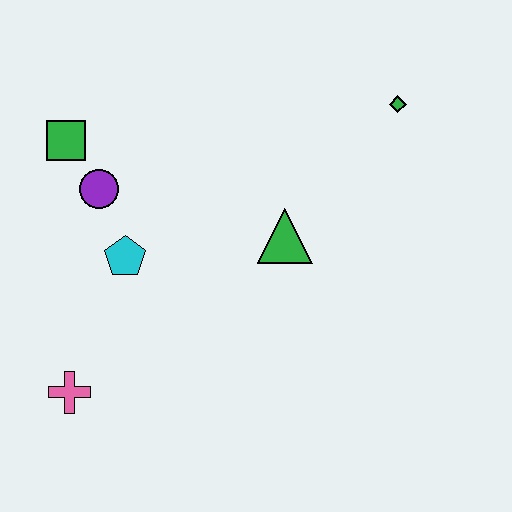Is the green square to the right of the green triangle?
No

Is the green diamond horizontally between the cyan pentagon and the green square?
No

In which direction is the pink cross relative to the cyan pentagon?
The pink cross is below the cyan pentagon.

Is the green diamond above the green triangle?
Yes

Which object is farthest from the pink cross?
The green diamond is farthest from the pink cross.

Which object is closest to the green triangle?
The cyan pentagon is closest to the green triangle.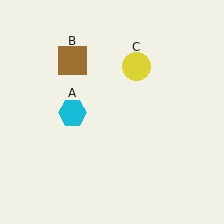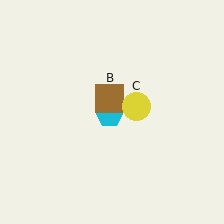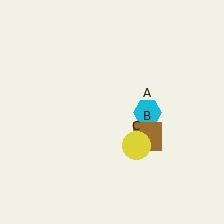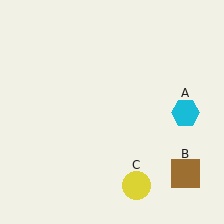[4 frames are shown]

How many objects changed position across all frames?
3 objects changed position: cyan hexagon (object A), brown square (object B), yellow circle (object C).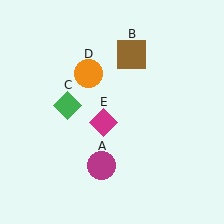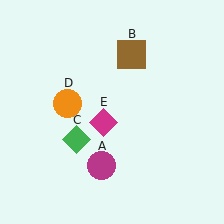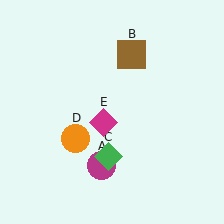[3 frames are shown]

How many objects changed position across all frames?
2 objects changed position: green diamond (object C), orange circle (object D).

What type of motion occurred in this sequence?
The green diamond (object C), orange circle (object D) rotated counterclockwise around the center of the scene.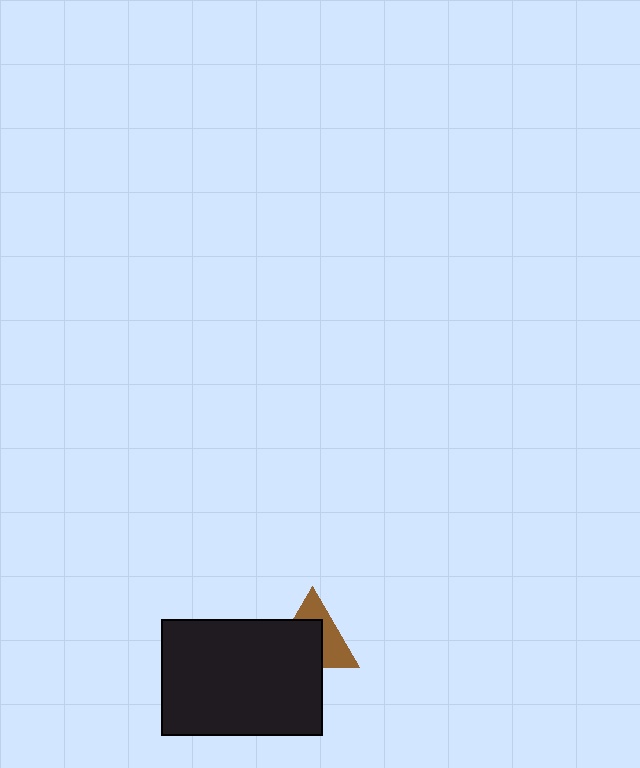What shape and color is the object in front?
The object in front is a black rectangle.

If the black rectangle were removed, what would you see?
You would see the complete brown triangle.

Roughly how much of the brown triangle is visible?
A small part of it is visible (roughly 45%).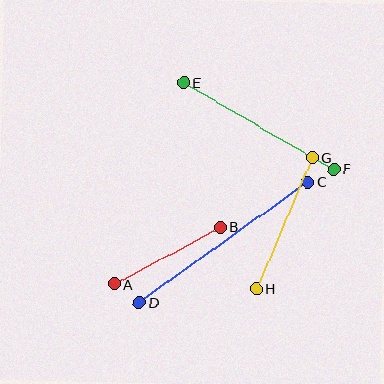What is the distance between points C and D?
The distance is approximately 207 pixels.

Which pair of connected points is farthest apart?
Points C and D are farthest apart.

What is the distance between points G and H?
The distance is approximately 143 pixels.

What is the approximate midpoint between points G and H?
The midpoint is at approximately (284, 223) pixels.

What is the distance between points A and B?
The distance is approximately 121 pixels.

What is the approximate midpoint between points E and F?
The midpoint is at approximately (259, 126) pixels.